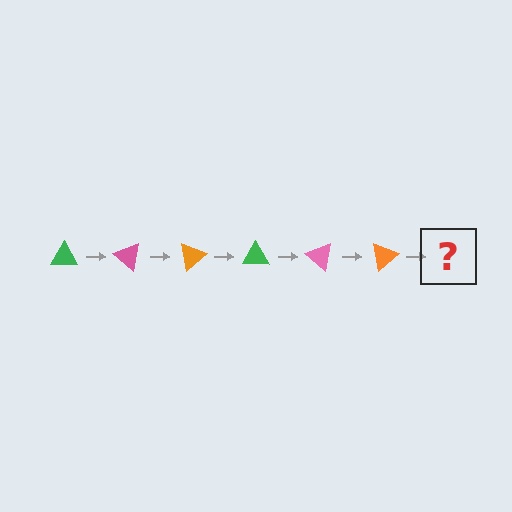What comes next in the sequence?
The next element should be a green triangle, rotated 240 degrees from the start.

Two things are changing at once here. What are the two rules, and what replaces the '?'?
The two rules are that it rotates 40 degrees each step and the color cycles through green, pink, and orange. The '?' should be a green triangle, rotated 240 degrees from the start.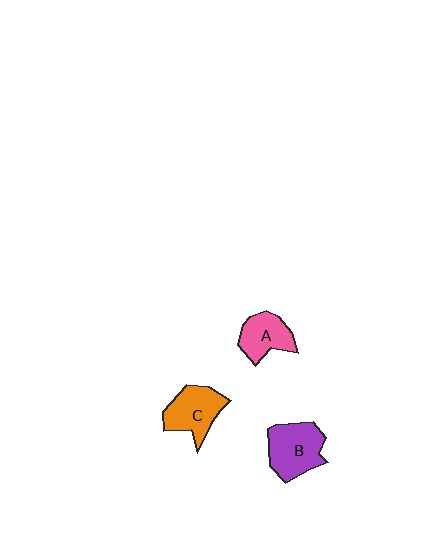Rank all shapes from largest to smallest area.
From largest to smallest: B (purple), C (orange), A (pink).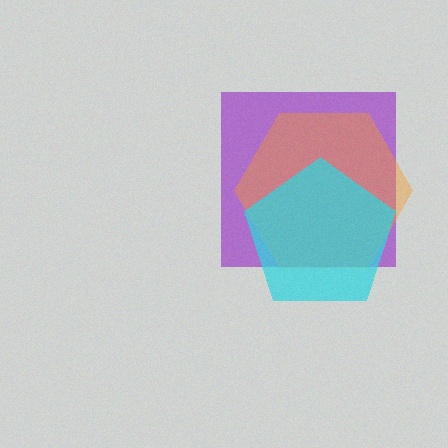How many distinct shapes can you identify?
There are 3 distinct shapes: a purple square, an orange hexagon, a cyan pentagon.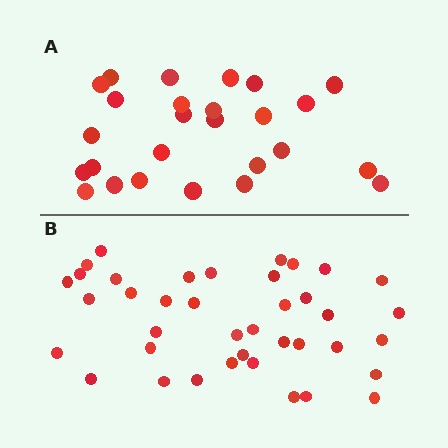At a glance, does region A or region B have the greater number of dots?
Region B (the bottom region) has more dots.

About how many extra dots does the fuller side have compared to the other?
Region B has approximately 15 more dots than region A.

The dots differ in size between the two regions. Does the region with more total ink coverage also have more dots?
No. Region A has more total ink coverage because its dots are larger, but region B actually contains more individual dots. Total area can be misleading — the number of items is what matters here.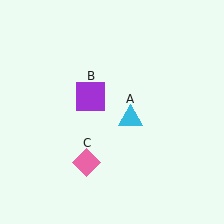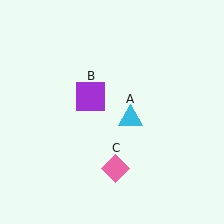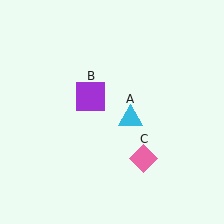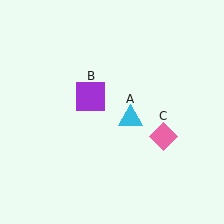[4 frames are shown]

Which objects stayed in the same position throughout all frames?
Cyan triangle (object A) and purple square (object B) remained stationary.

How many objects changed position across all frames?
1 object changed position: pink diamond (object C).